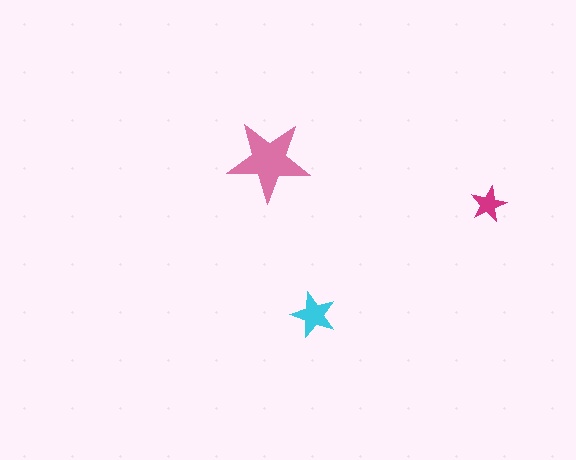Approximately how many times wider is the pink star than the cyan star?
About 2 times wider.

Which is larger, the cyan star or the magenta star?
The cyan one.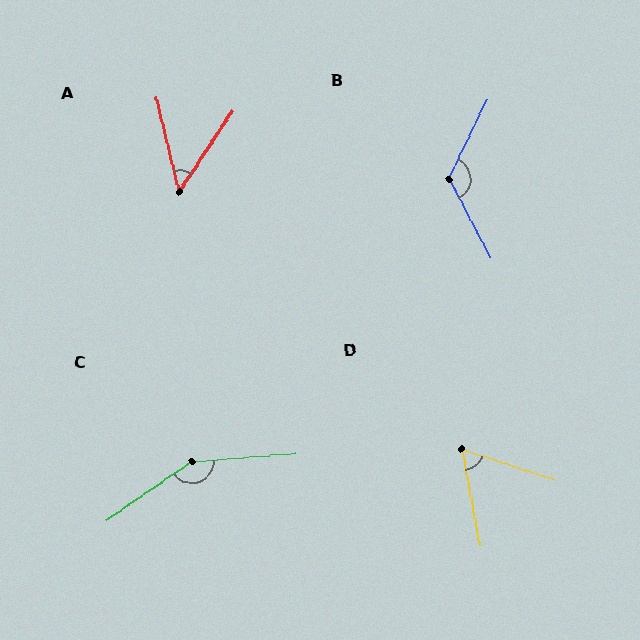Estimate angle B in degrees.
Approximately 126 degrees.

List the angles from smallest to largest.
A (47°), D (61°), B (126°), C (150°).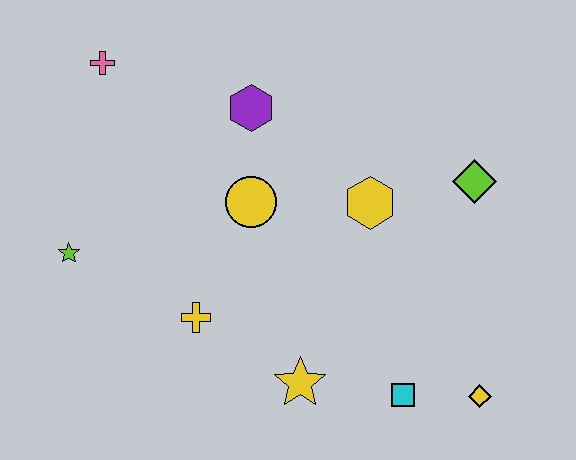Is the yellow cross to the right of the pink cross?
Yes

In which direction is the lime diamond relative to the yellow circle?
The lime diamond is to the right of the yellow circle.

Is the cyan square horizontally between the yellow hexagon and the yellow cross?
No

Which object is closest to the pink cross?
The purple hexagon is closest to the pink cross.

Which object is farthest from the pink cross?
The yellow diamond is farthest from the pink cross.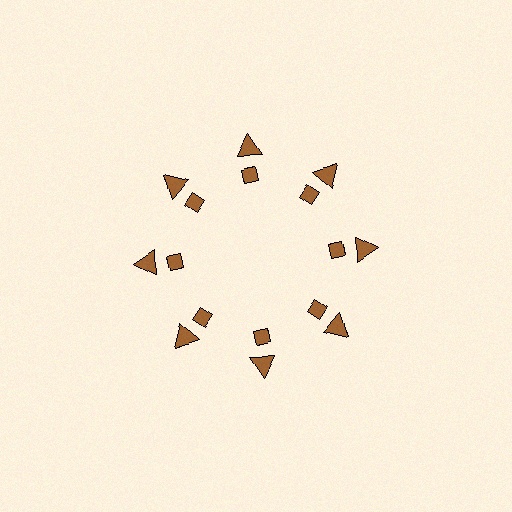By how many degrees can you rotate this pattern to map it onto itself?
The pattern maps onto itself every 45 degrees of rotation.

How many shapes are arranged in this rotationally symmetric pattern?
There are 16 shapes, arranged in 8 groups of 2.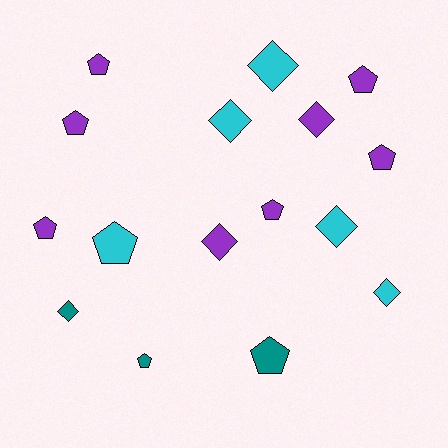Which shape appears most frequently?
Pentagon, with 9 objects.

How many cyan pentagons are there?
There is 1 cyan pentagon.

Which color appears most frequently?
Purple, with 8 objects.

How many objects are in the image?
There are 16 objects.